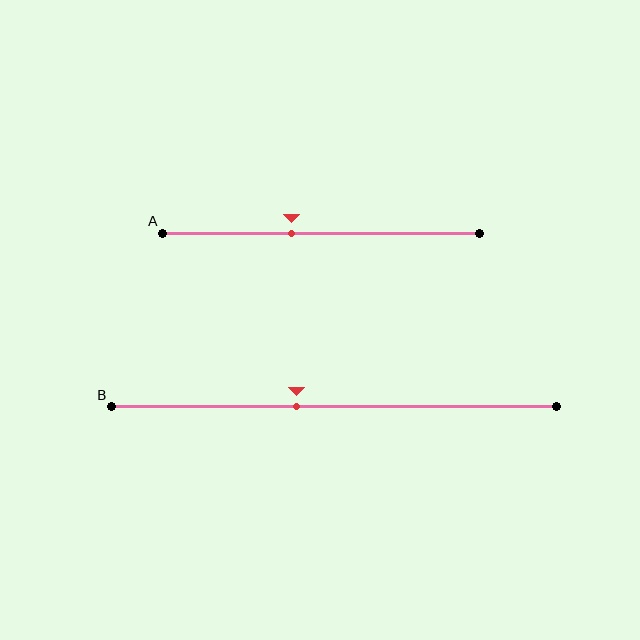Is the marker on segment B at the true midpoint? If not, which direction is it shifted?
No, the marker on segment B is shifted to the left by about 9% of the segment length.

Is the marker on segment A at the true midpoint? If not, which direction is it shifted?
No, the marker on segment A is shifted to the left by about 9% of the segment length.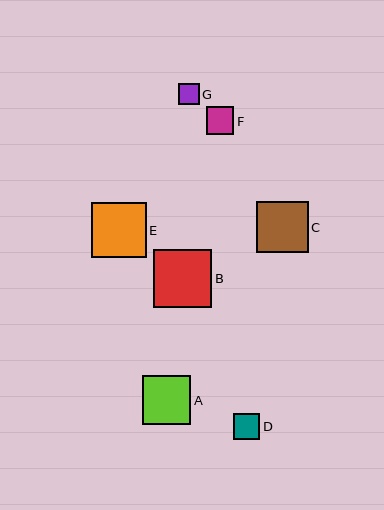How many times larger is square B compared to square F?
Square B is approximately 2.1 times the size of square F.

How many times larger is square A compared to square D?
Square A is approximately 1.9 times the size of square D.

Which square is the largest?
Square B is the largest with a size of approximately 58 pixels.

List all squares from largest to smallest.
From largest to smallest: B, E, C, A, F, D, G.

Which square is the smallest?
Square G is the smallest with a size of approximately 21 pixels.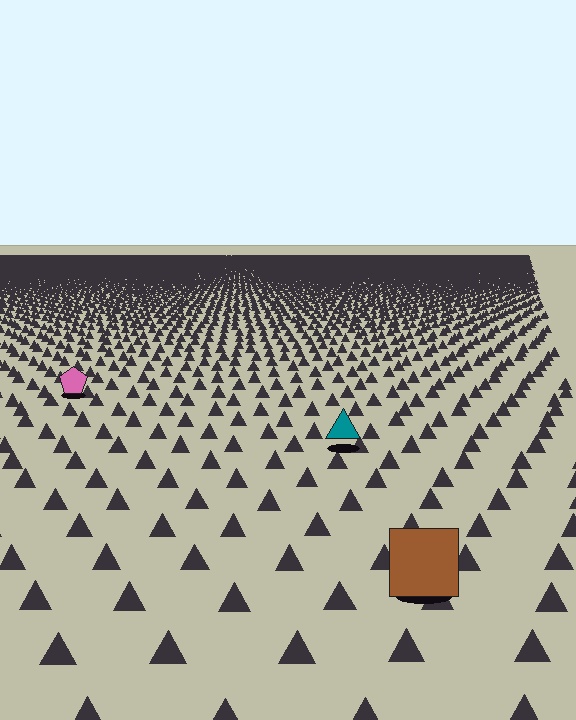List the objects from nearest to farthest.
From nearest to farthest: the brown square, the teal triangle, the pink pentagon.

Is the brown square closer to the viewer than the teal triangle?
Yes. The brown square is closer — you can tell from the texture gradient: the ground texture is coarser near it.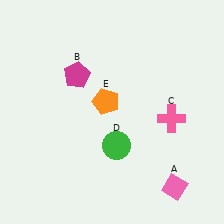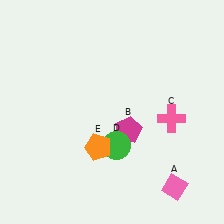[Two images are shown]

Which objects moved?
The objects that moved are: the magenta pentagon (B), the orange pentagon (E).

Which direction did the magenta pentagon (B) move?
The magenta pentagon (B) moved down.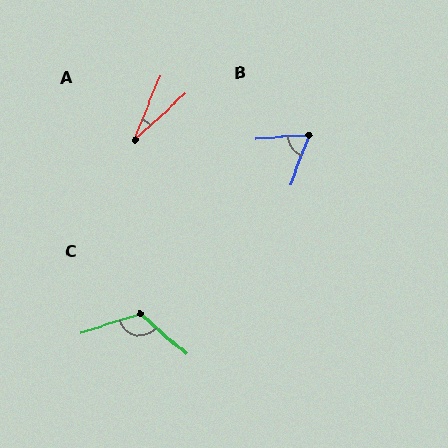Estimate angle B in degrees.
Approximately 67 degrees.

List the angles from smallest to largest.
A (26°), B (67°), C (122°).